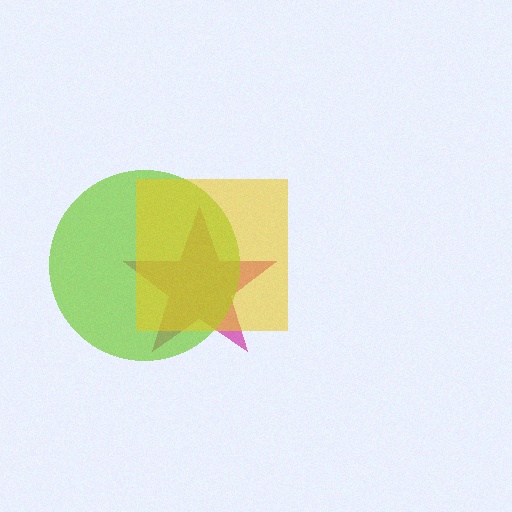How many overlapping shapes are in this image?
There are 3 overlapping shapes in the image.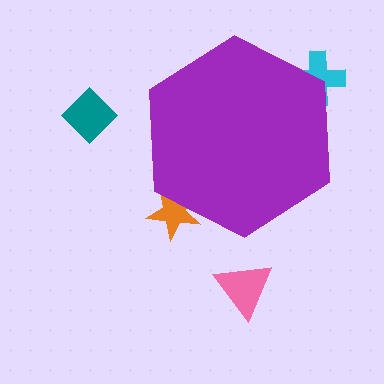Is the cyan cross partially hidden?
Yes, the cyan cross is partially hidden behind the purple hexagon.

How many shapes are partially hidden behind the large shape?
2 shapes are partially hidden.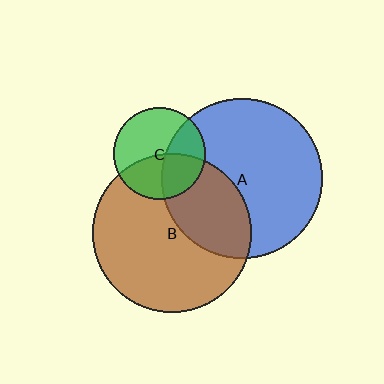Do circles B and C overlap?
Yes.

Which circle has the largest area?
Circle A (blue).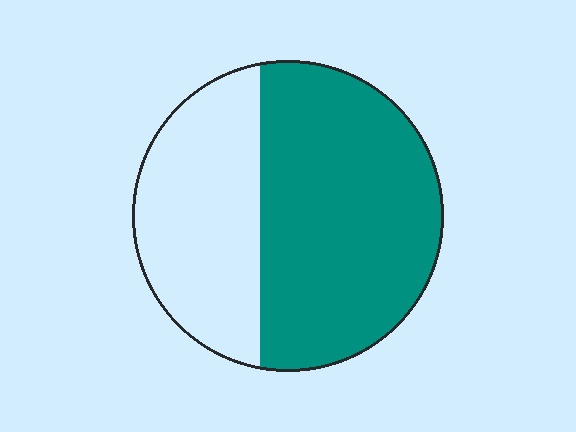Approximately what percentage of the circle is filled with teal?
Approximately 60%.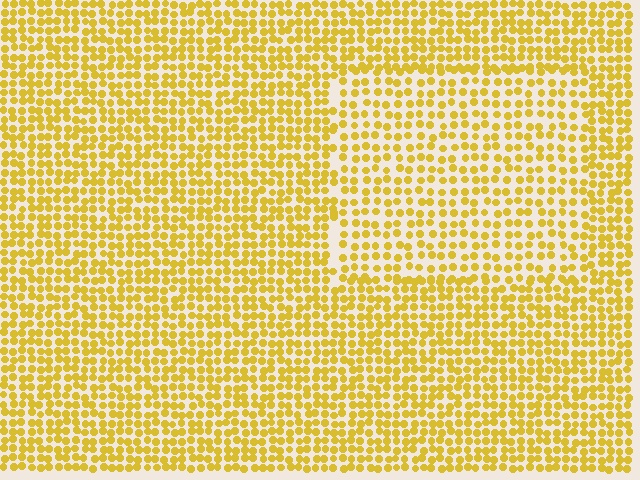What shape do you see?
I see a rectangle.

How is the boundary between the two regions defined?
The boundary is defined by a change in element density (approximately 1.5x ratio). All elements are the same color, size, and shape.